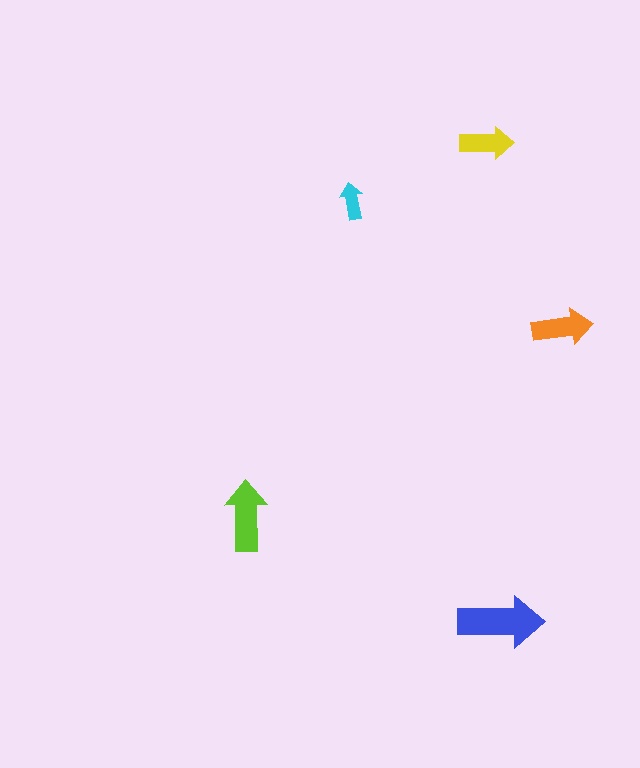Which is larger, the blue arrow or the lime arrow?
The blue one.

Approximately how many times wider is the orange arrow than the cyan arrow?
About 1.5 times wider.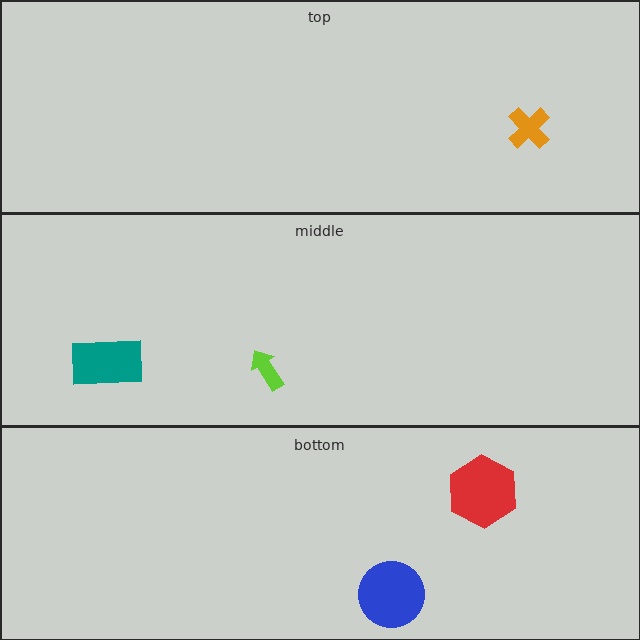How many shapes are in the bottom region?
2.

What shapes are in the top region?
The orange cross.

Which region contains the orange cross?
The top region.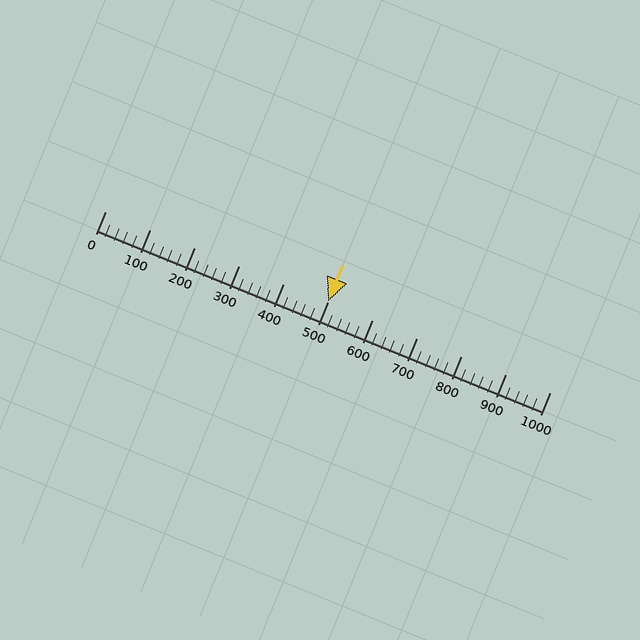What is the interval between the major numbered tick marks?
The major tick marks are spaced 100 units apart.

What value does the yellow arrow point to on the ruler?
The yellow arrow points to approximately 502.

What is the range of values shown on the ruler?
The ruler shows values from 0 to 1000.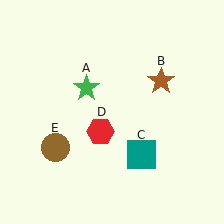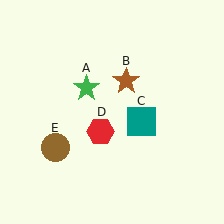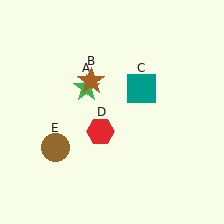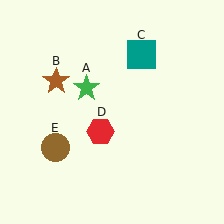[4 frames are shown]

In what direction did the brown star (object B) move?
The brown star (object B) moved left.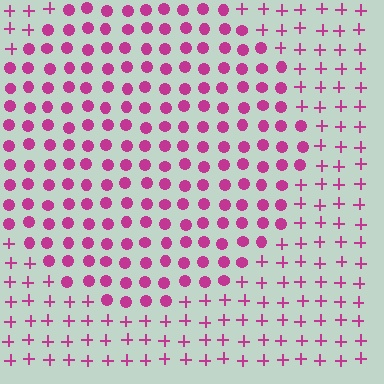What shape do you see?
I see a circle.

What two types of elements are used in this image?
The image uses circles inside the circle region and plus signs outside it.